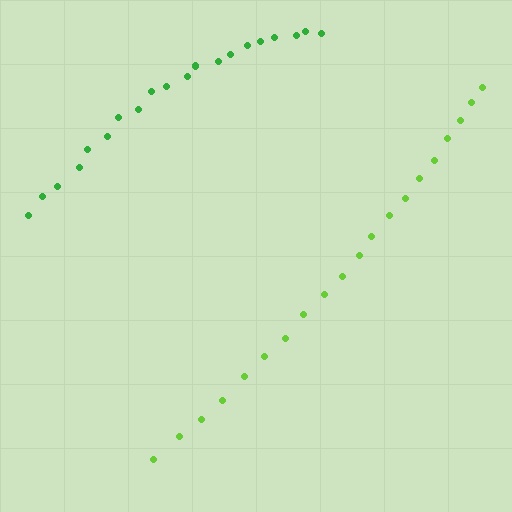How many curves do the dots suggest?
There are 2 distinct paths.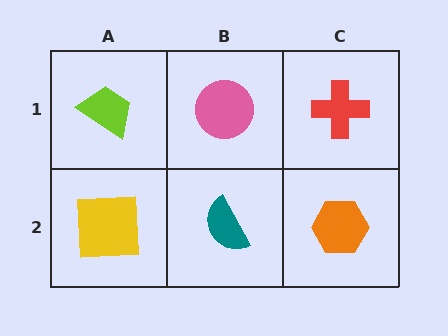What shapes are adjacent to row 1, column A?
A yellow square (row 2, column A), a pink circle (row 1, column B).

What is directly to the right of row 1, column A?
A pink circle.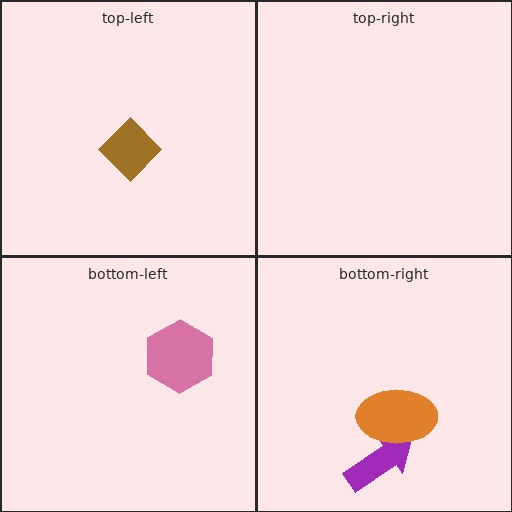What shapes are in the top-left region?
The brown diamond.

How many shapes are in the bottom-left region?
1.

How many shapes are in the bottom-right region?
2.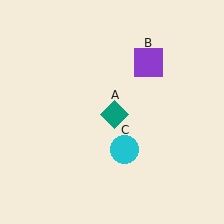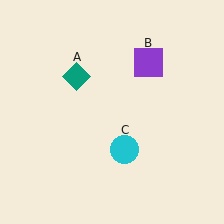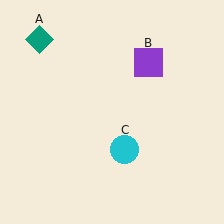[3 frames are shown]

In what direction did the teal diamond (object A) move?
The teal diamond (object A) moved up and to the left.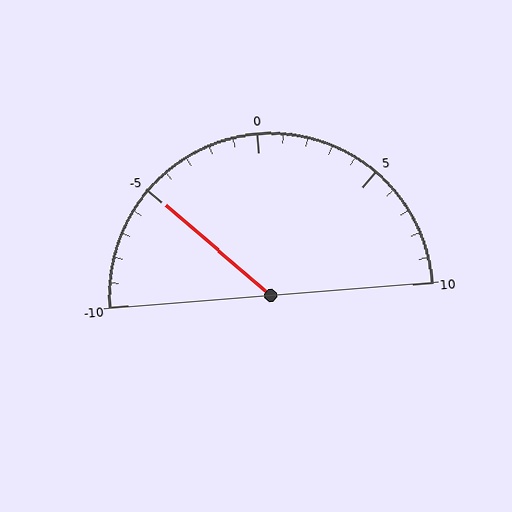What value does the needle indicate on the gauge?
The needle indicates approximately -5.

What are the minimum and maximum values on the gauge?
The gauge ranges from -10 to 10.